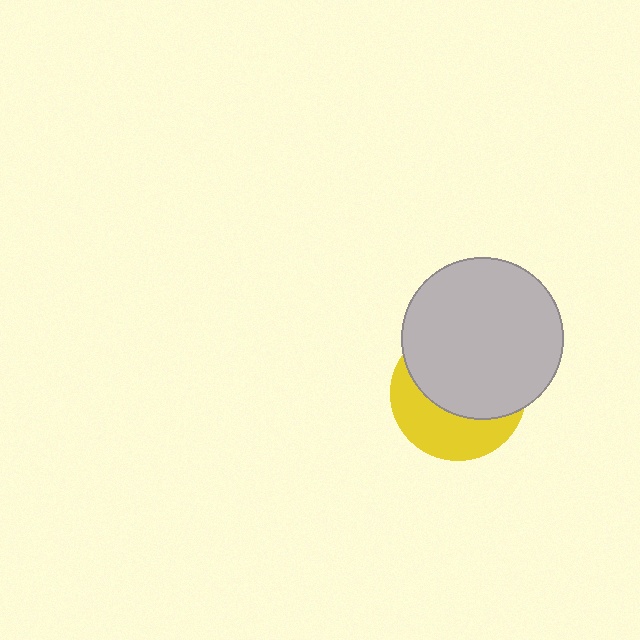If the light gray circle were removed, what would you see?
You would see the complete yellow circle.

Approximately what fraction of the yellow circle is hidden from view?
Roughly 60% of the yellow circle is hidden behind the light gray circle.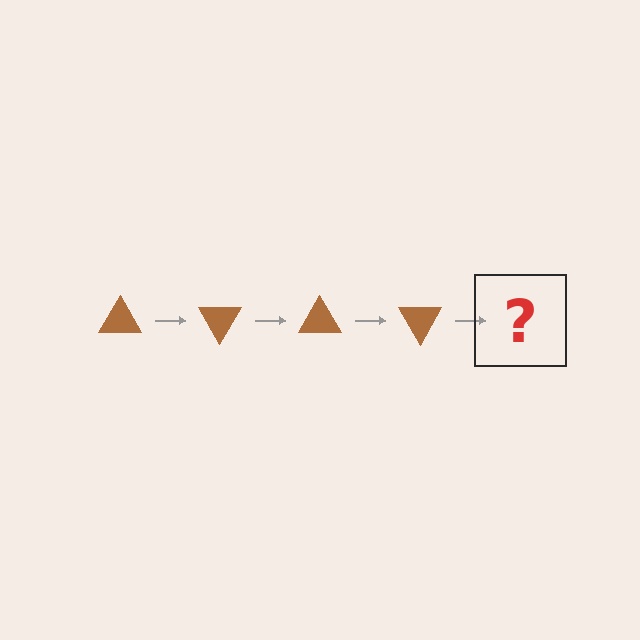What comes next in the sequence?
The next element should be a brown triangle rotated 240 degrees.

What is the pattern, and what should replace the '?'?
The pattern is that the triangle rotates 60 degrees each step. The '?' should be a brown triangle rotated 240 degrees.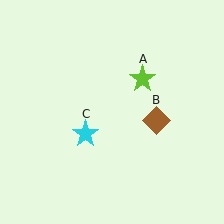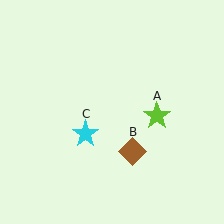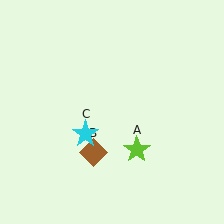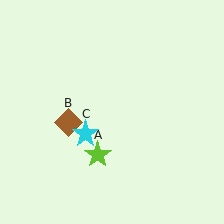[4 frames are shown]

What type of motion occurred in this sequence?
The lime star (object A), brown diamond (object B) rotated clockwise around the center of the scene.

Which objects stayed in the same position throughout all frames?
Cyan star (object C) remained stationary.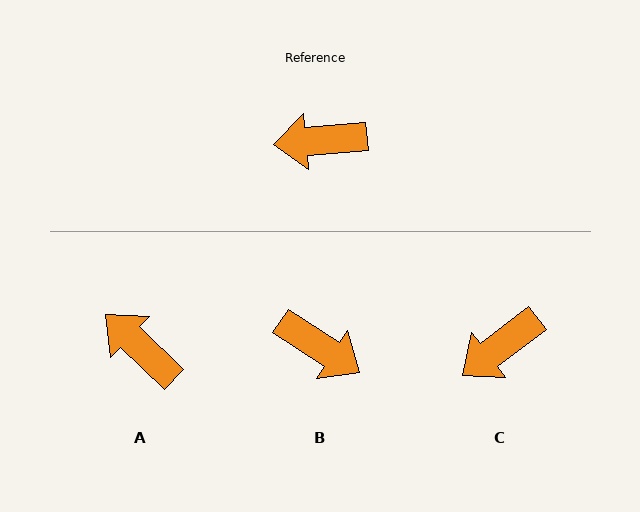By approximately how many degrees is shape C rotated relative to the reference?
Approximately 33 degrees counter-clockwise.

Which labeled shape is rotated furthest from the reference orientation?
B, about 143 degrees away.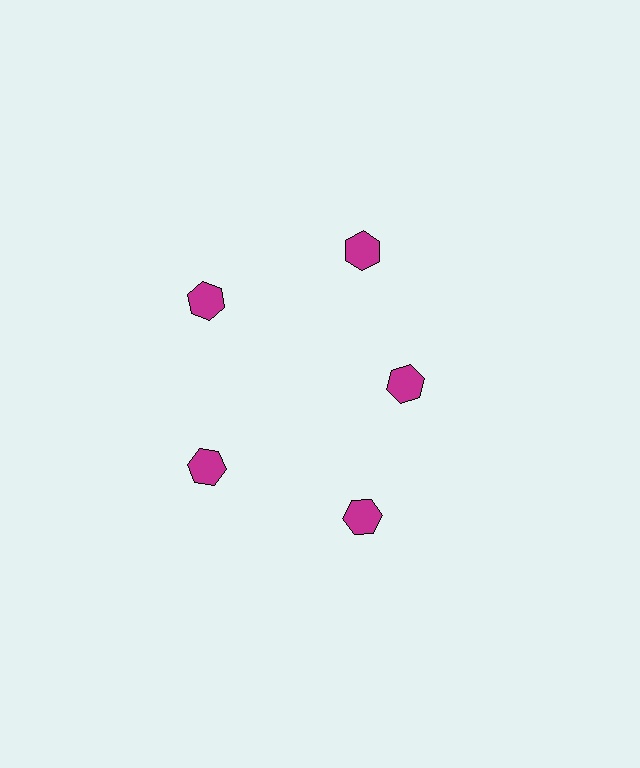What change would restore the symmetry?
The symmetry would be restored by moving it outward, back onto the ring so that all 5 hexagons sit at equal angles and equal distance from the center.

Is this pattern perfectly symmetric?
No. The 5 magenta hexagons are arranged in a ring, but one element near the 3 o'clock position is pulled inward toward the center, breaking the 5-fold rotational symmetry.